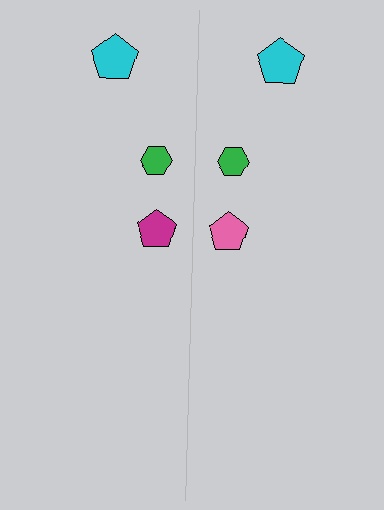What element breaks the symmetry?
The pink pentagon on the right side breaks the symmetry — its mirror counterpart is magenta.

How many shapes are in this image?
There are 6 shapes in this image.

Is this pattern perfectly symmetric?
No, the pattern is not perfectly symmetric. The pink pentagon on the right side breaks the symmetry — its mirror counterpart is magenta.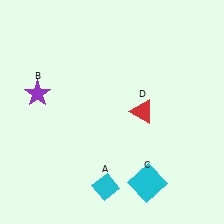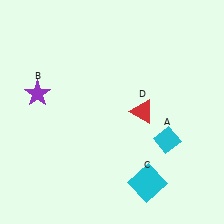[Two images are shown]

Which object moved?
The cyan diamond (A) moved right.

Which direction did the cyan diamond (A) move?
The cyan diamond (A) moved right.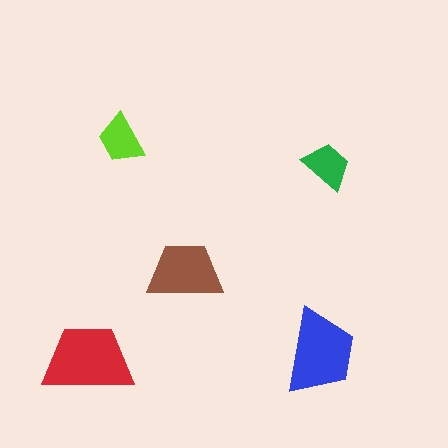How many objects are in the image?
There are 5 objects in the image.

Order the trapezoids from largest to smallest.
the red one, the blue one, the brown one, the lime one, the green one.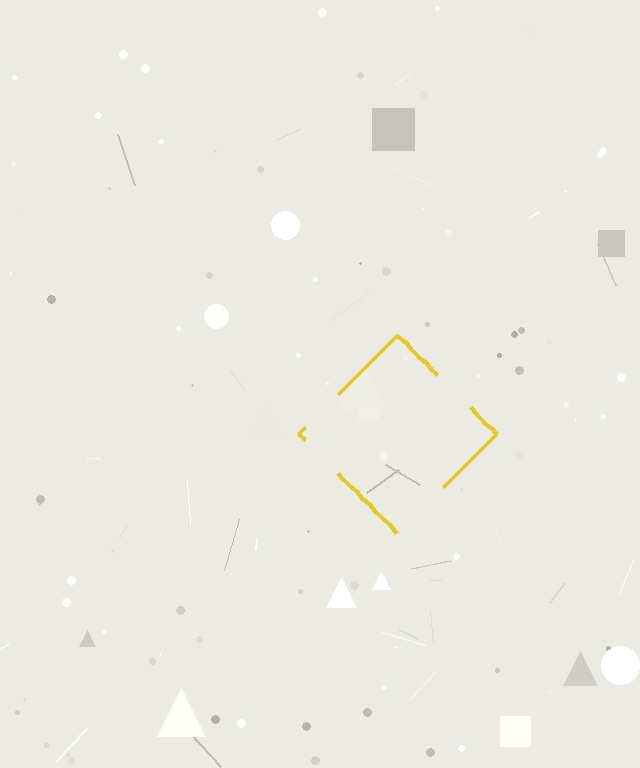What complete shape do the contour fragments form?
The contour fragments form a diamond.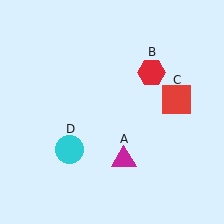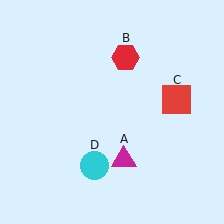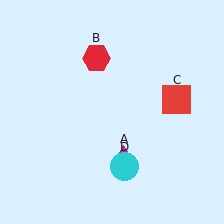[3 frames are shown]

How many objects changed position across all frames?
2 objects changed position: red hexagon (object B), cyan circle (object D).